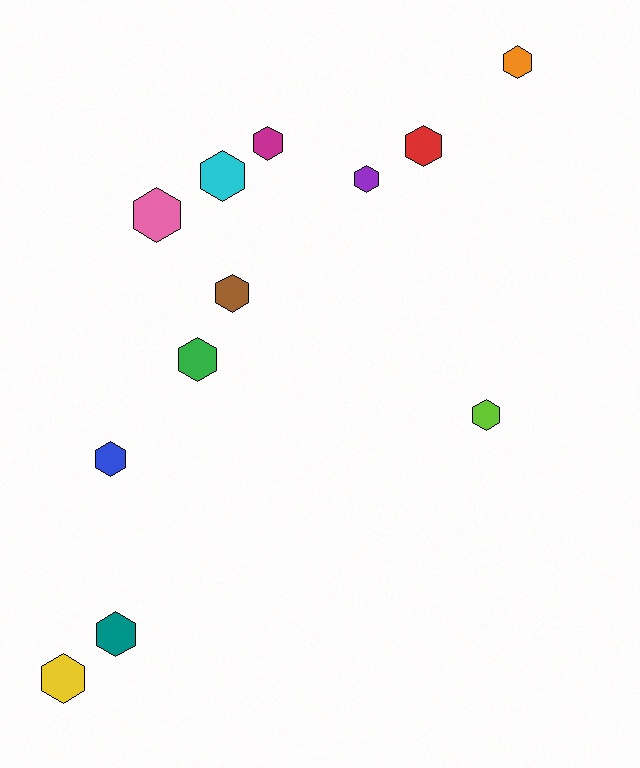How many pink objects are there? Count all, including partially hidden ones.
There is 1 pink object.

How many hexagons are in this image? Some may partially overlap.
There are 12 hexagons.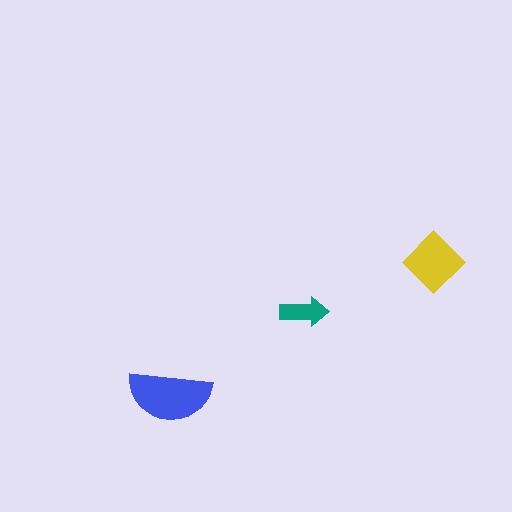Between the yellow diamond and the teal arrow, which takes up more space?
The yellow diamond.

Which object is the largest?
The blue semicircle.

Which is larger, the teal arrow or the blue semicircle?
The blue semicircle.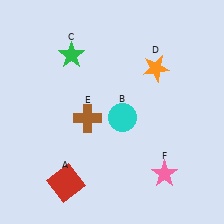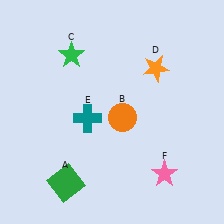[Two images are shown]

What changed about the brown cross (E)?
In Image 1, E is brown. In Image 2, it changed to teal.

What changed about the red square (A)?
In Image 1, A is red. In Image 2, it changed to green.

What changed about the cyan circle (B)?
In Image 1, B is cyan. In Image 2, it changed to orange.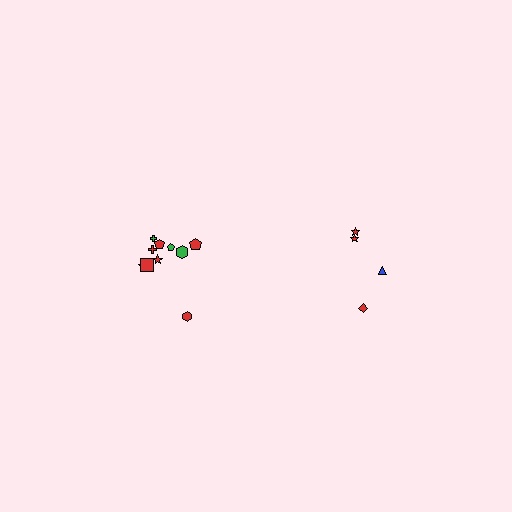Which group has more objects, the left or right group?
The left group.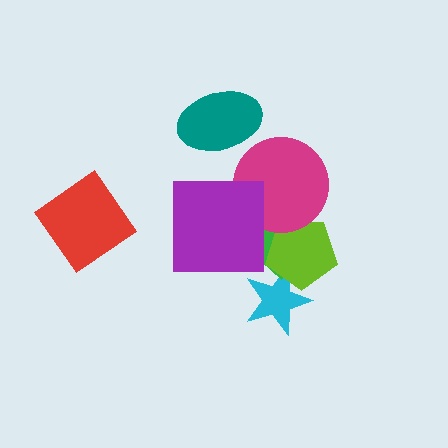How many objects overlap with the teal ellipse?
0 objects overlap with the teal ellipse.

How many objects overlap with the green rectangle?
4 objects overlap with the green rectangle.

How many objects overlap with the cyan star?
2 objects overlap with the cyan star.